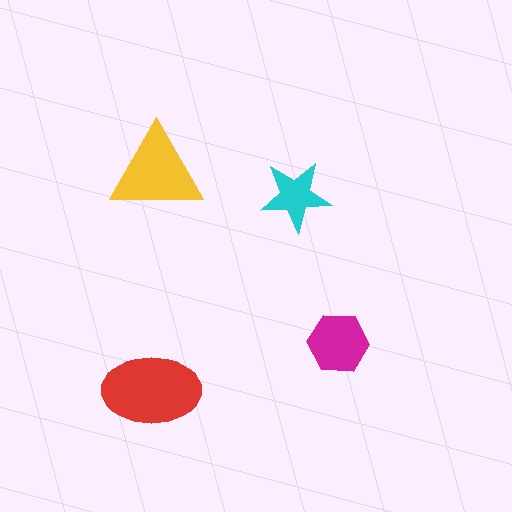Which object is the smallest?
The cyan star.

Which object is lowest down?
The red ellipse is bottommost.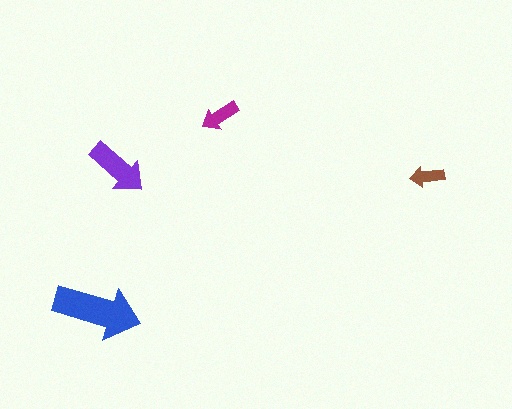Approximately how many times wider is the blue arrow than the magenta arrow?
About 2.5 times wider.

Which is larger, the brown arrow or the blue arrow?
The blue one.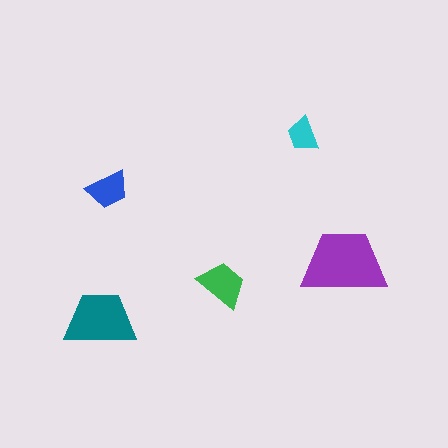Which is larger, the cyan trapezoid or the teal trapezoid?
The teal one.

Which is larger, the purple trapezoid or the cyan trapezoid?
The purple one.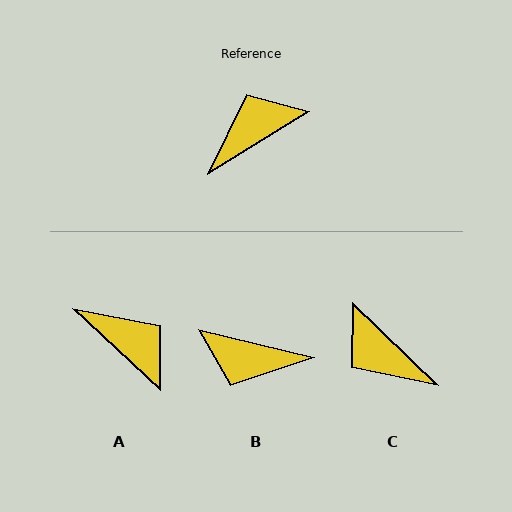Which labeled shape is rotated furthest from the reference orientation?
B, about 135 degrees away.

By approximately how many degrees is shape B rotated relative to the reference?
Approximately 135 degrees counter-clockwise.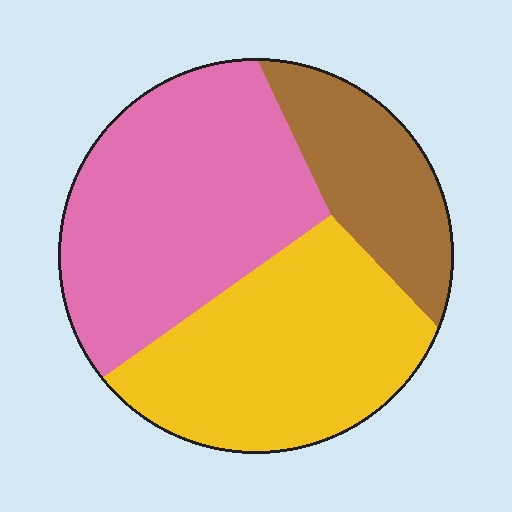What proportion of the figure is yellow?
Yellow takes up about three eighths (3/8) of the figure.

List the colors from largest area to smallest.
From largest to smallest: pink, yellow, brown.